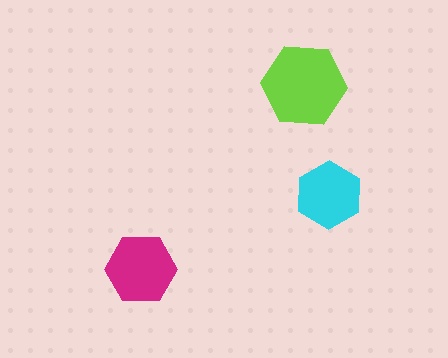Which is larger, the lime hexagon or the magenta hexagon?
The lime one.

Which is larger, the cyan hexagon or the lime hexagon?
The lime one.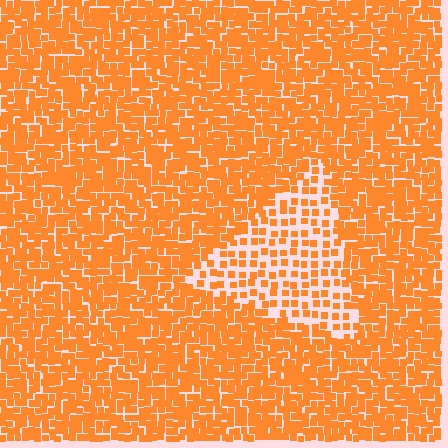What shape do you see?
I see a triangle.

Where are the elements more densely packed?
The elements are more densely packed outside the triangle boundary.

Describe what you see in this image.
The image contains small orange elements arranged at two different densities. A triangle-shaped region is visible where the elements are less densely packed than the surrounding area.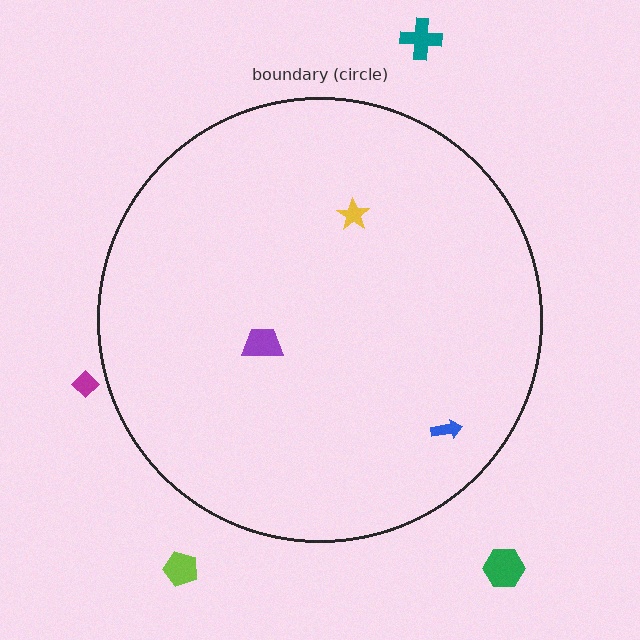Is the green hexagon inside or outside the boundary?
Outside.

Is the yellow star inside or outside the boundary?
Inside.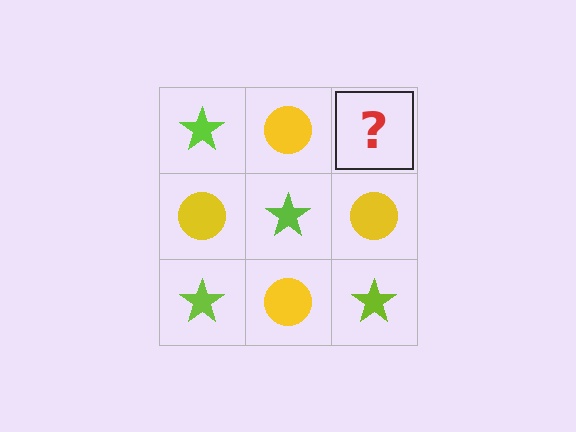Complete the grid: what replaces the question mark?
The question mark should be replaced with a lime star.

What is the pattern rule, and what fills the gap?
The rule is that it alternates lime star and yellow circle in a checkerboard pattern. The gap should be filled with a lime star.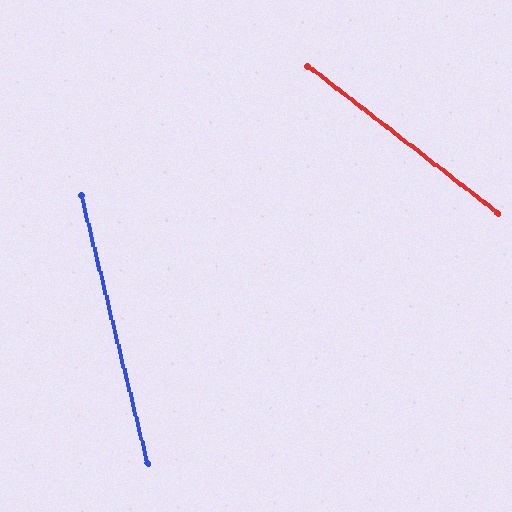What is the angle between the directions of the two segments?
Approximately 38 degrees.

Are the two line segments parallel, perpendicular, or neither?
Neither parallel nor perpendicular — they differ by about 38°.